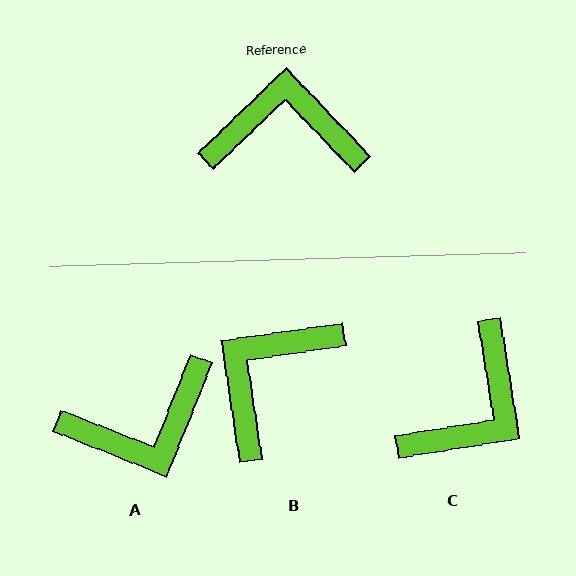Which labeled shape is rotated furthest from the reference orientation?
A, about 156 degrees away.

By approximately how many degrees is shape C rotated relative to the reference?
Approximately 125 degrees clockwise.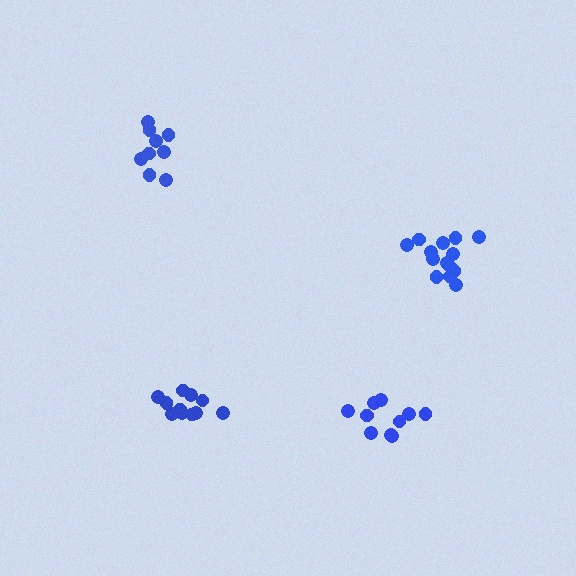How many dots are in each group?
Group 1: 9 dots, Group 2: 10 dots, Group 3: 11 dots, Group 4: 14 dots (44 total).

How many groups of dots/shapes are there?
There are 4 groups.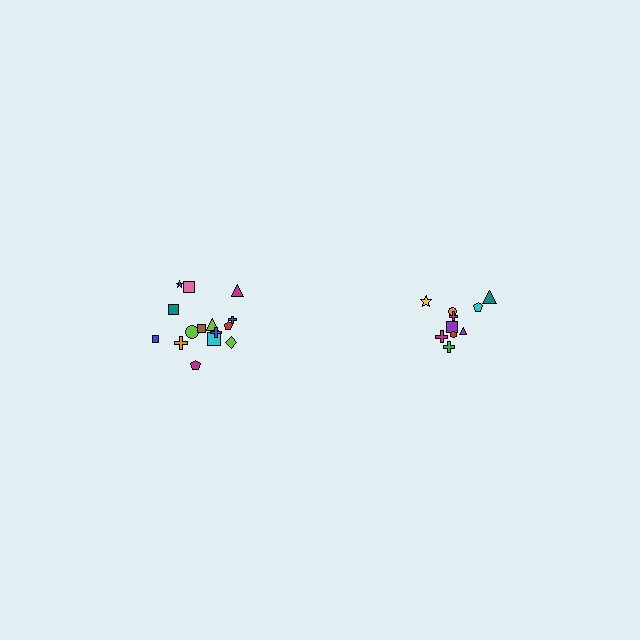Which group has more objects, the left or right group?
The left group.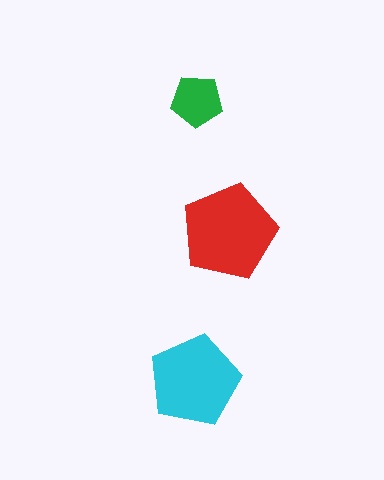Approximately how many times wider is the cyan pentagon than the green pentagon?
About 1.5 times wider.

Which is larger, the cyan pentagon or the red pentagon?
The red one.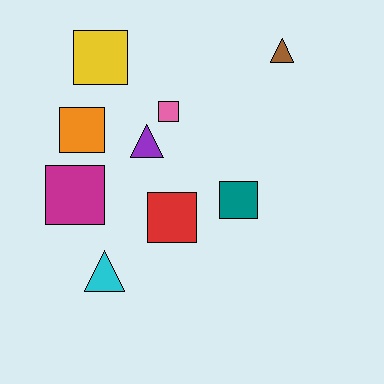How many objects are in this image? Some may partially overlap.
There are 9 objects.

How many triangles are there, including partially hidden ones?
There are 3 triangles.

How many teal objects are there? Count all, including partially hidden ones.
There is 1 teal object.